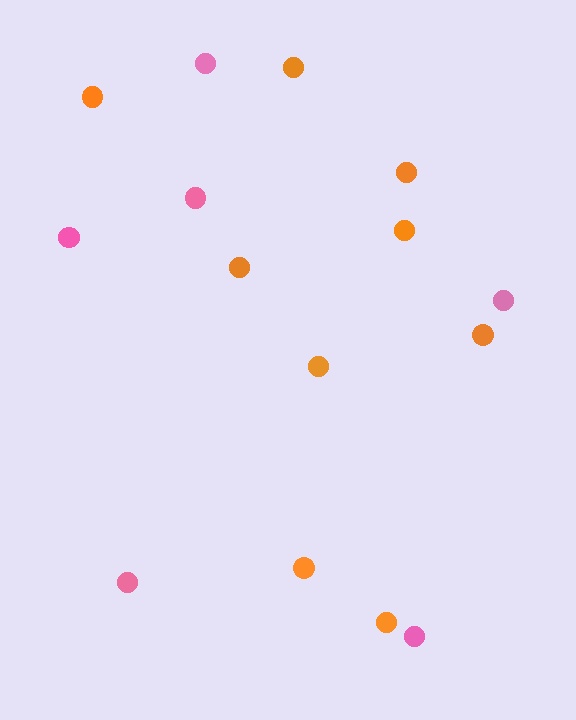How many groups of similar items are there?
There are 2 groups: one group of pink circles (6) and one group of orange circles (9).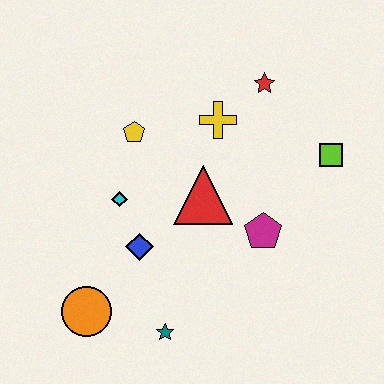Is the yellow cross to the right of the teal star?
Yes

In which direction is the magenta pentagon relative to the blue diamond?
The magenta pentagon is to the right of the blue diamond.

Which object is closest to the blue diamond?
The cyan diamond is closest to the blue diamond.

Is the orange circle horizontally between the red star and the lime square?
No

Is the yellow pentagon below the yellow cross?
Yes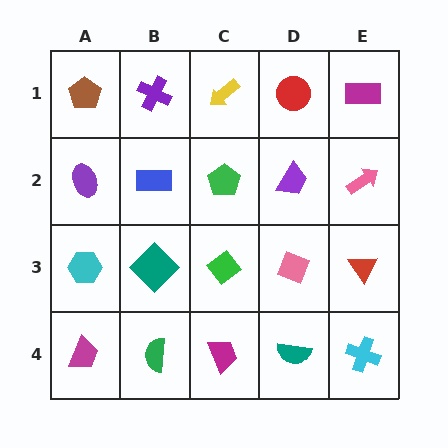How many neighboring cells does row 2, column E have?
3.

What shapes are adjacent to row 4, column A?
A cyan hexagon (row 3, column A), a green semicircle (row 4, column B).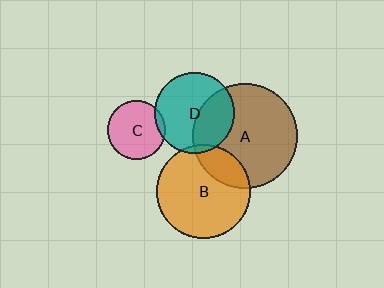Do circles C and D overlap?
Yes.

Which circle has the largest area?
Circle A (brown).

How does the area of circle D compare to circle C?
Approximately 1.9 times.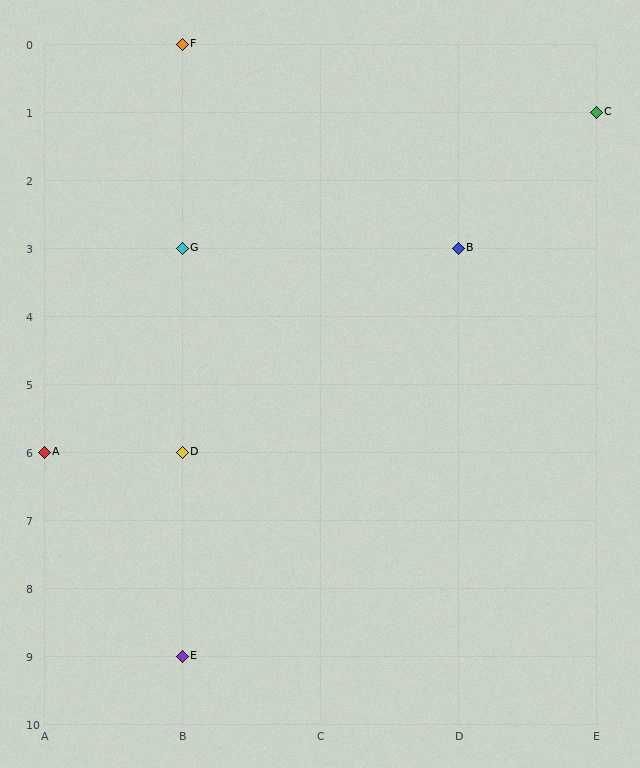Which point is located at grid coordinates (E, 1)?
Point C is at (E, 1).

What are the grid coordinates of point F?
Point F is at grid coordinates (B, 0).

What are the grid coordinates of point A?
Point A is at grid coordinates (A, 6).